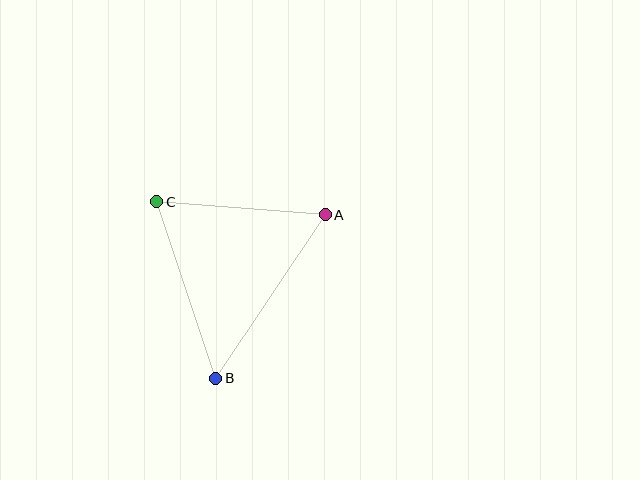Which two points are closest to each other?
Points A and C are closest to each other.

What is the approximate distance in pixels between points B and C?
The distance between B and C is approximately 186 pixels.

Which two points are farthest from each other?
Points A and B are farthest from each other.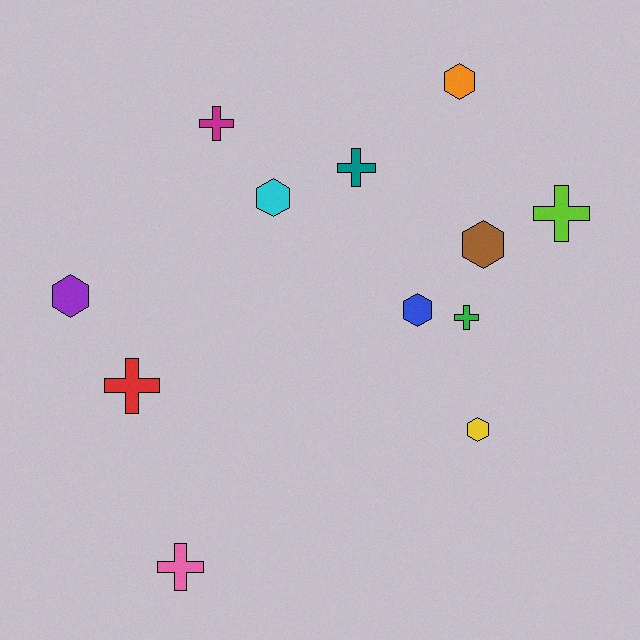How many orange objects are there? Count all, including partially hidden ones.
There is 1 orange object.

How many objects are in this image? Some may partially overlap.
There are 12 objects.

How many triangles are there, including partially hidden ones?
There are no triangles.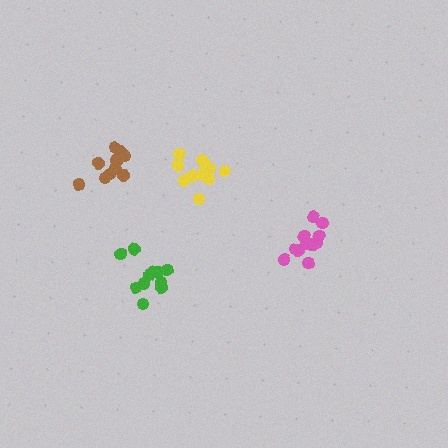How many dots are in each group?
Group 1: 11 dots, Group 2: 11 dots, Group 3: 12 dots, Group 4: 11 dots (45 total).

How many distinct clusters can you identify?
There are 4 distinct clusters.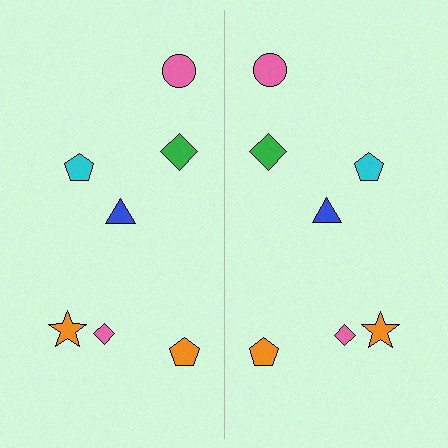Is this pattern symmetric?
Yes, this pattern has bilateral (reflection) symmetry.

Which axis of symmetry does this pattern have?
The pattern has a vertical axis of symmetry running through the center of the image.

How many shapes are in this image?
There are 14 shapes in this image.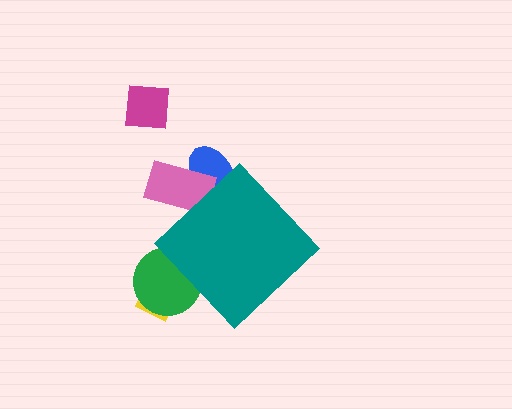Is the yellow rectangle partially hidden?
Yes, the yellow rectangle is partially hidden behind the teal diamond.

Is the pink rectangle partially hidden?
Yes, the pink rectangle is partially hidden behind the teal diamond.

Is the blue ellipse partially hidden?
Yes, the blue ellipse is partially hidden behind the teal diamond.